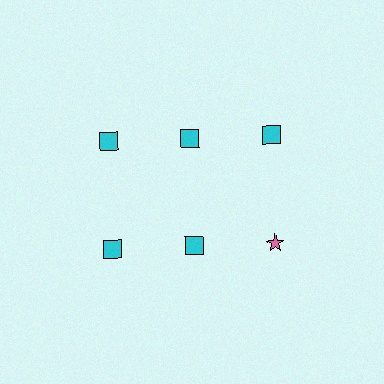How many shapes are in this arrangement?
There are 6 shapes arranged in a grid pattern.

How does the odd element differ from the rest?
It differs in both color (pink instead of cyan) and shape (star instead of square).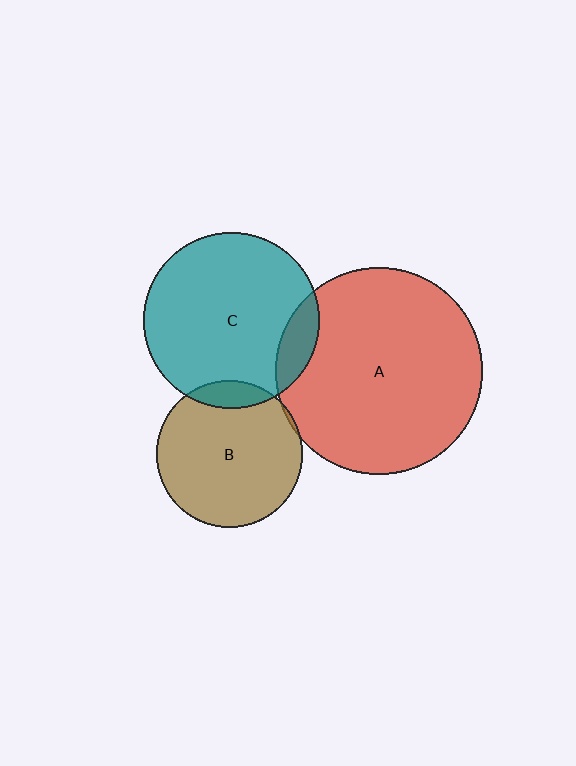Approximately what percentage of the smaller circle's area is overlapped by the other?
Approximately 10%.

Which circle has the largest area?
Circle A (red).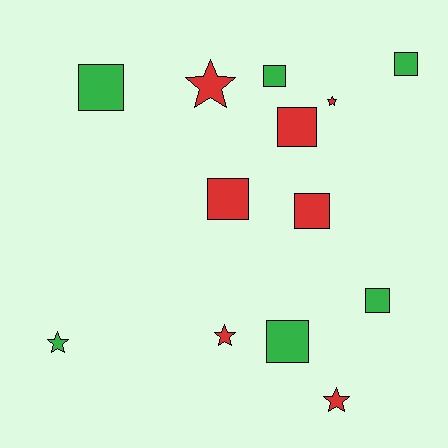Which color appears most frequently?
Red, with 7 objects.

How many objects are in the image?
There are 13 objects.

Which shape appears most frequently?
Square, with 8 objects.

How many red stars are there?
There are 4 red stars.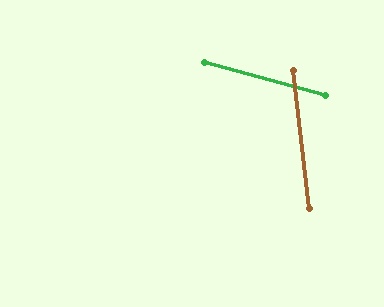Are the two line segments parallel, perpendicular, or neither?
Neither parallel nor perpendicular — they differ by about 68°.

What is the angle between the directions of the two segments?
Approximately 68 degrees.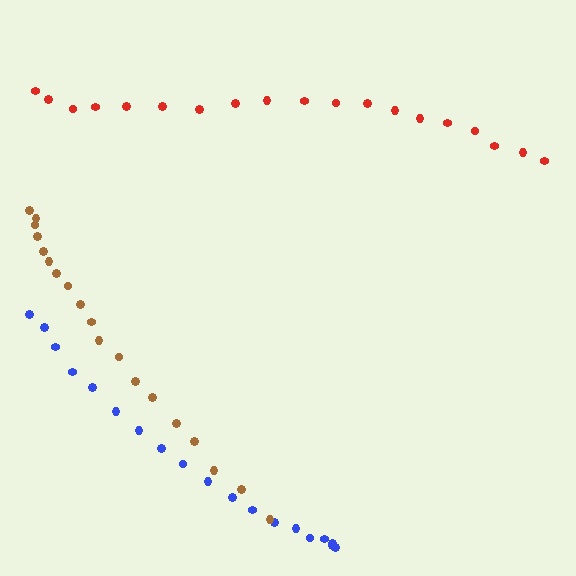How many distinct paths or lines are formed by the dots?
There are 3 distinct paths.